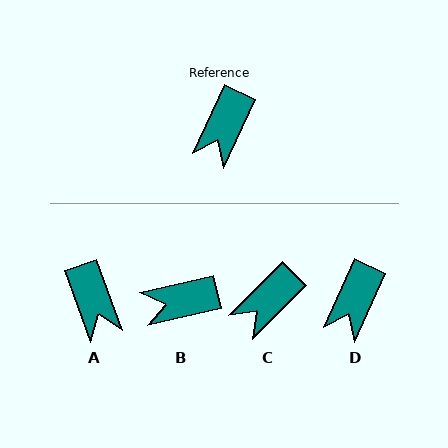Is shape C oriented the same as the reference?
No, it is off by about 20 degrees.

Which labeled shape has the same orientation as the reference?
D.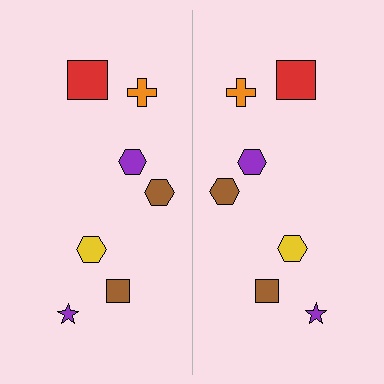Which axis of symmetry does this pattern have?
The pattern has a vertical axis of symmetry running through the center of the image.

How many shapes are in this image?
There are 14 shapes in this image.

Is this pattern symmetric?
Yes, this pattern has bilateral (reflection) symmetry.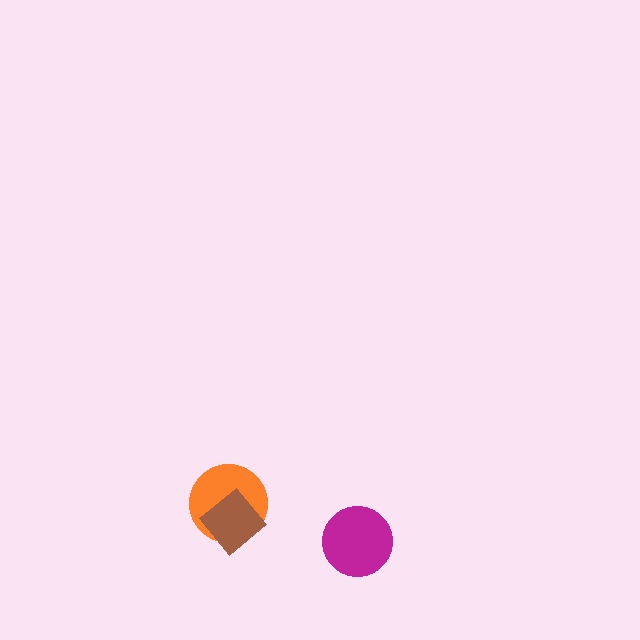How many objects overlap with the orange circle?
1 object overlaps with the orange circle.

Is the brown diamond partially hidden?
No, no other shape covers it.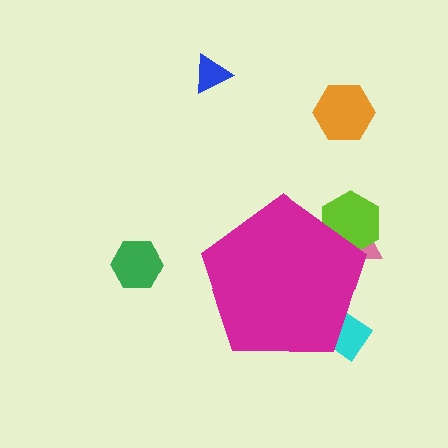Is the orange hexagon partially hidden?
No, the orange hexagon is fully visible.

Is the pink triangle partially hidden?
Yes, the pink triangle is partially hidden behind the magenta pentagon.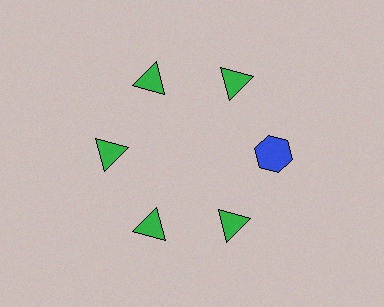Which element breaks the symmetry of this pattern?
The blue hexagon at roughly the 3 o'clock position breaks the symmetry. All other shapes are green triangles.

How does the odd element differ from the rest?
It differs in both color (blue instead of green) and shape (hexagon instead of triangle).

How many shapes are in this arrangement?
There are 6 shapes arranged in a ring pattern.